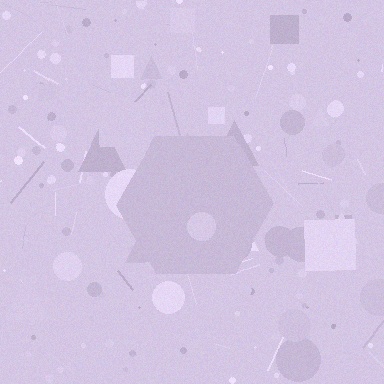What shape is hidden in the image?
A hexagon is hidden in the image.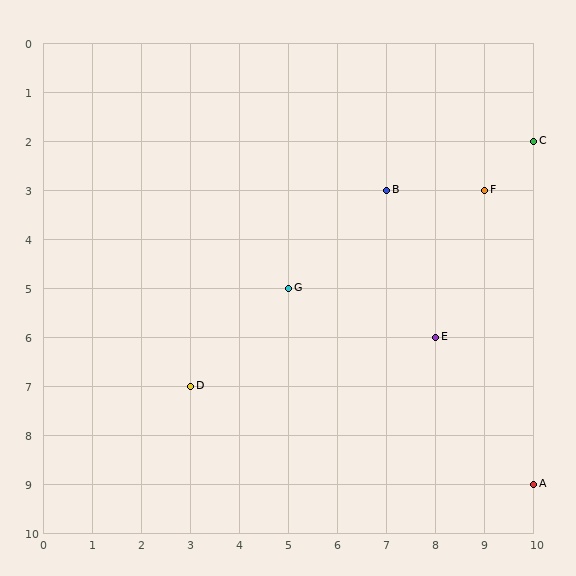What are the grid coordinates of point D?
Point D is at grid coordinates (3, 7).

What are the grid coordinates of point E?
Point E is at grid coordinates (8, 6).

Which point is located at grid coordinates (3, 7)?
Point D is at (3, 7).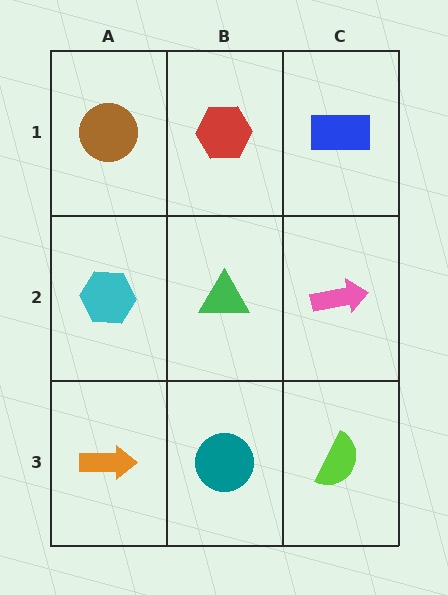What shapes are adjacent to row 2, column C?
A blue rectangle (row 1, column C), a lime semicircle (row 3, column C), a green triangle (row 2, column B).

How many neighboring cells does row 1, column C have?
2.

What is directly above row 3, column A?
A cyan hexagon.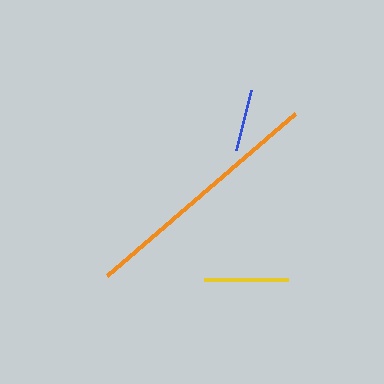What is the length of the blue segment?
The blue segment is approximately 62 pixels long.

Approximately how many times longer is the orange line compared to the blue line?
The orange line is approximately 4.0 times the length of the blue line.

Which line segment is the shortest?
The blue line is the shortest at approximately 62 pixels.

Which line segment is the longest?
The orange line is the longest at approximately 247 pixels.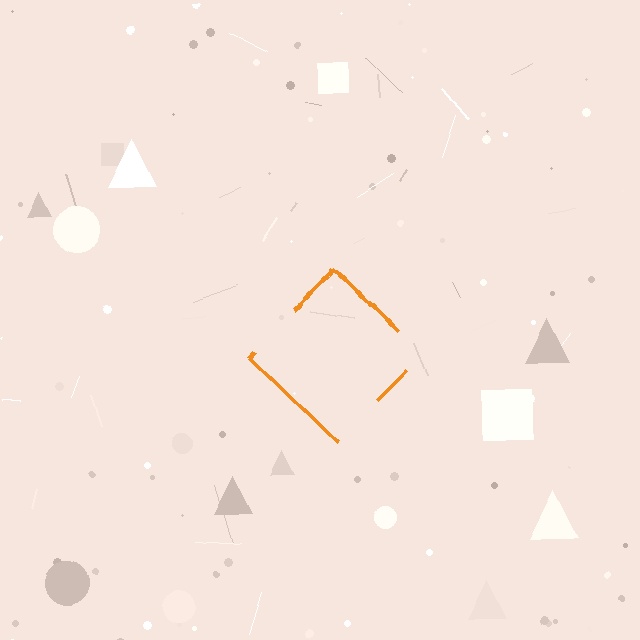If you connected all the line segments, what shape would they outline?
They would outline a diamond.